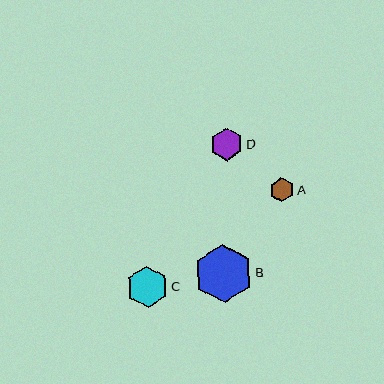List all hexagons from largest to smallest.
From largest to smallest: B, C, D, A.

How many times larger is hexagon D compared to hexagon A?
Hexagon D is approximately 1.4 times the size of hexagon A.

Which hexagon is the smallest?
Hexagon A is the smallest with a size of approximately 24 pixels.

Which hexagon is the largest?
Hexagon B is the largest with a size of approximately 58 pixels.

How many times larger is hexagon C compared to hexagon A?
Hexagon C is approximately 1.7 times the size of hexagon A.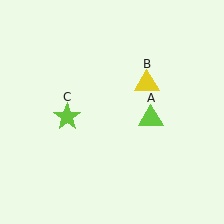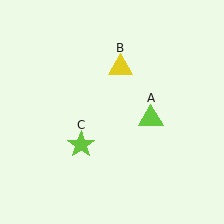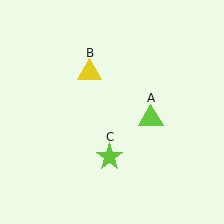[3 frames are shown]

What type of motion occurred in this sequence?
The yellow triangle (object B), lime star (object C) rotated counterclockwise around the center of the scene.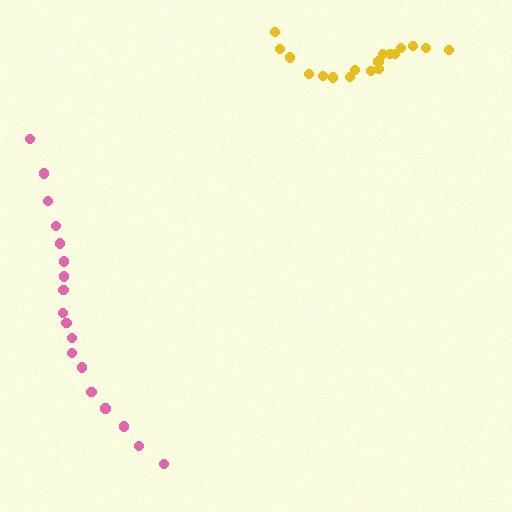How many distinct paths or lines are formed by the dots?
There are 2 distinct paths.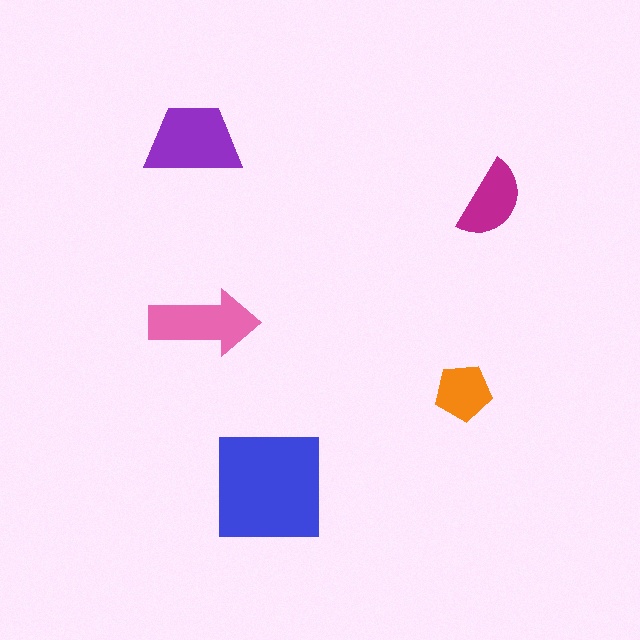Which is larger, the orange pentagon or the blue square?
The blue square.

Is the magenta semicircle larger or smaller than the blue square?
Smaller.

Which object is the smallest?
The orange pentagon.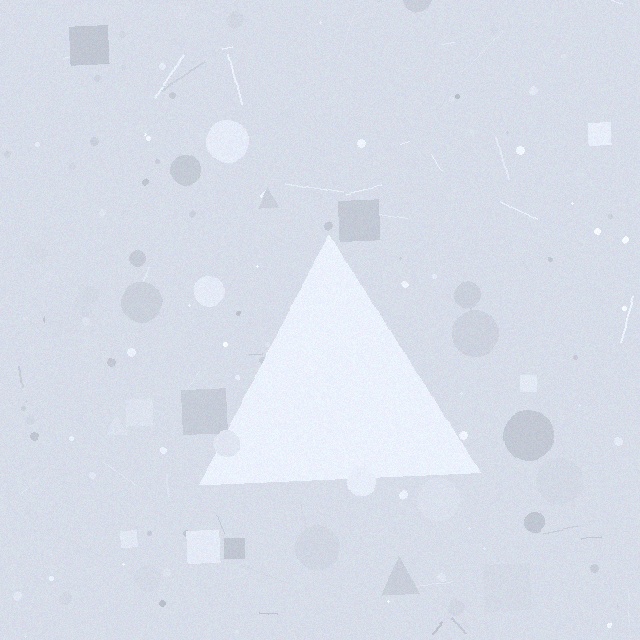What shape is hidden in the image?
A triangle is hidden in the image.